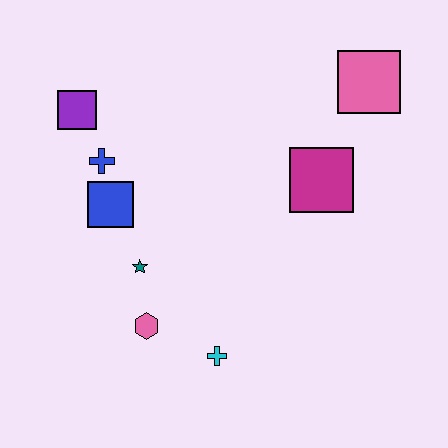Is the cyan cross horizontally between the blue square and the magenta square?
Yes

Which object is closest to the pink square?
The magenta square is closest to the pink square.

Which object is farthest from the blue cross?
The pink square is farthest from the blue cross.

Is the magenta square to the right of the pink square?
No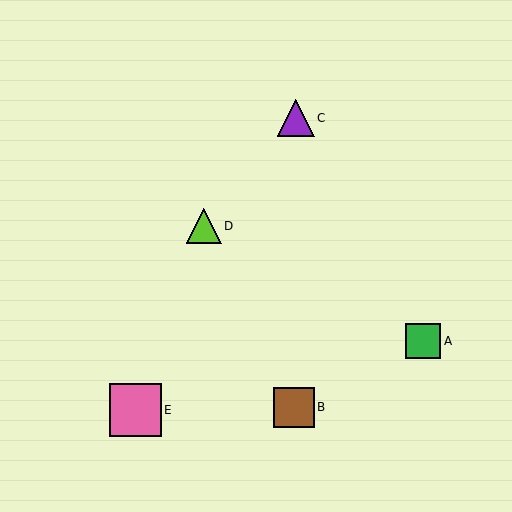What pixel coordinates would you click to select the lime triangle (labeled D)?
Click at (204, 226) to select the lime triangle D.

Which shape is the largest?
The pink square (labeled E) is the largest.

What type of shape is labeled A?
Shape A is a green square.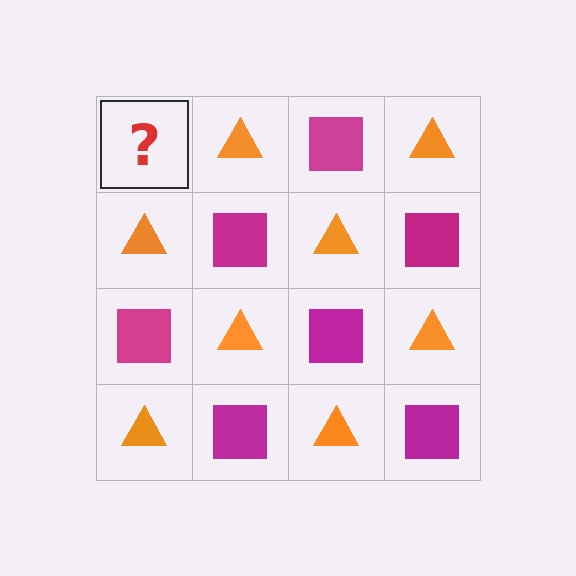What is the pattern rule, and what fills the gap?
The rule is that it alternates magenta square and orange triangle in a checkerboard pattern. The gap should be filled with a magenta square.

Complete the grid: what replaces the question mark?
The question mark should be replaced with a magenta square.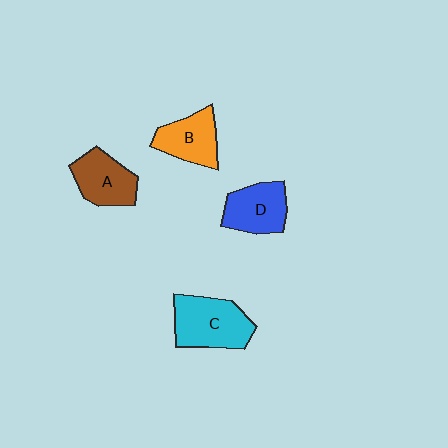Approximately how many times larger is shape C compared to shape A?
Approximately 1.3 times.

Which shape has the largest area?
Shape C (cyan).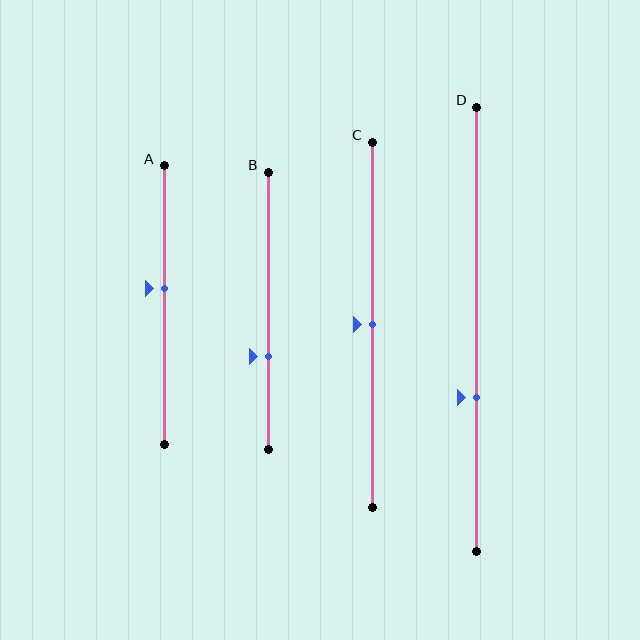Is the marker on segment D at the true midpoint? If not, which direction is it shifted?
No, the marker on segment D is shifted downward by about 15% of the segment length.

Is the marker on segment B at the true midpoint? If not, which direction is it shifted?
No, the marker on segment B is shifted downward by about 16% of the segment length.